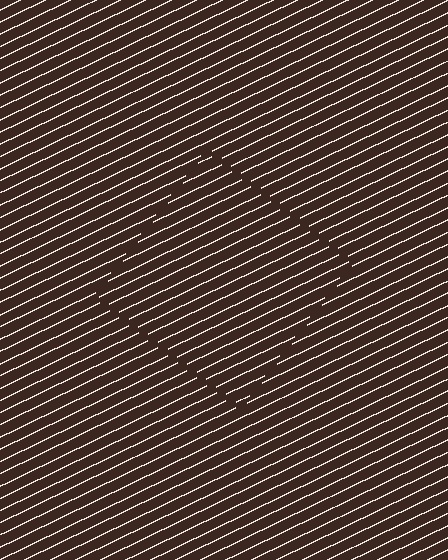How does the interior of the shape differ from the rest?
The interior of the shape contains the same grating, shifted by half a period — the contour is defined by the phase discontinuity where line-ends from the inner and outer gratings abut.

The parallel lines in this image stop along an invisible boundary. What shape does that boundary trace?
An illusory square. The interior of the shape contains the same grating, shifted by half a period — the contour is defined by the phase discontinuity where line-ends from the inner and outer gratings abut.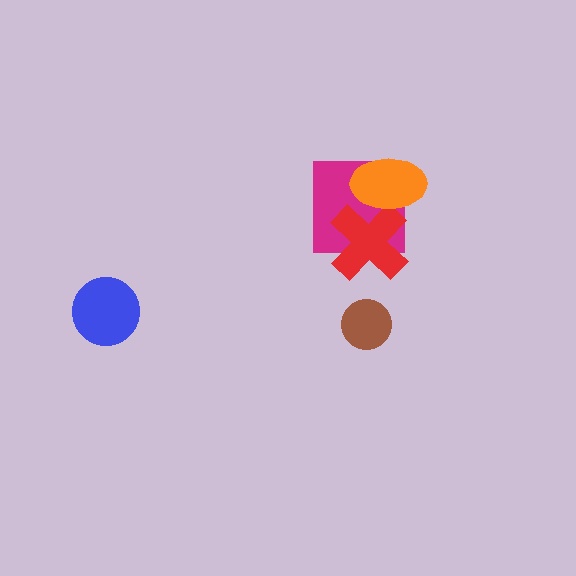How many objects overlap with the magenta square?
2 objects overlap with the magenta square.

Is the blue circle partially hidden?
No, no other shape covers it.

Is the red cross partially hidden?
Yes, it is partially covered by another shape.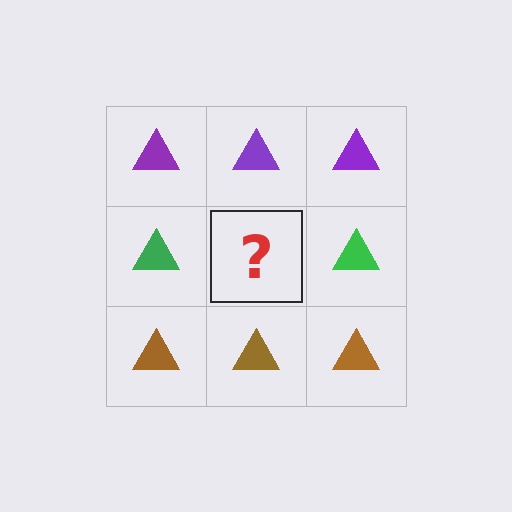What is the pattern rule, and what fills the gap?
The rule is that each row has a consistent color. The gap should be filled with a green triangle.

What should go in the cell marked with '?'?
The missing cell should contain a green triangle.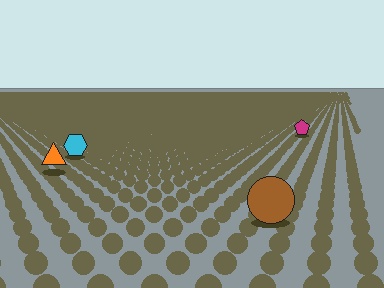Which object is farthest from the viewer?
The magenta pentagon is farthest from the viewer. It appears smaller and the ground texture around it is denser.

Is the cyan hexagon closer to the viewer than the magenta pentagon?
Yes. The cyan hexagon is closer — you can tell from the texture gradient: the ground texture is coarser near it.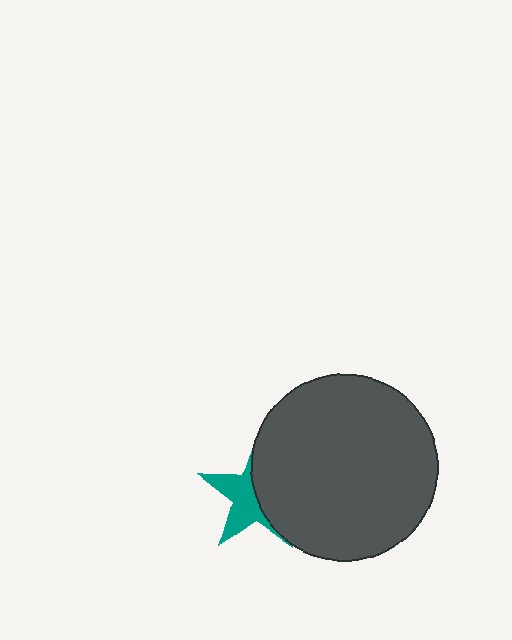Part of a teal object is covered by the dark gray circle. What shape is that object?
It is a star.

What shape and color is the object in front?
The object in front is a dark gray circle.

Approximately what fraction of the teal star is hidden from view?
Roughly 52% of the teal star is hidden behind the dark gray circle.